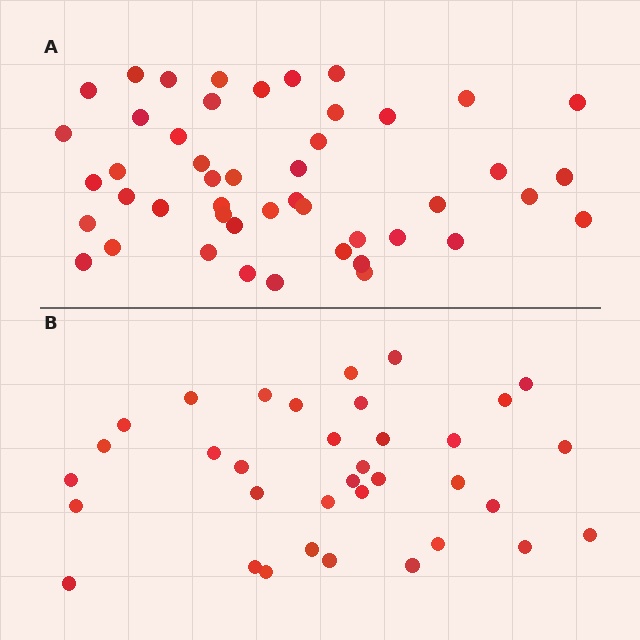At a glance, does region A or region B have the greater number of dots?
Region A (the top region) has more dots.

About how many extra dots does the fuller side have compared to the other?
Region A has roughly 12 or so more dots than region B.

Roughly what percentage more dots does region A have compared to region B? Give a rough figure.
About 35% more.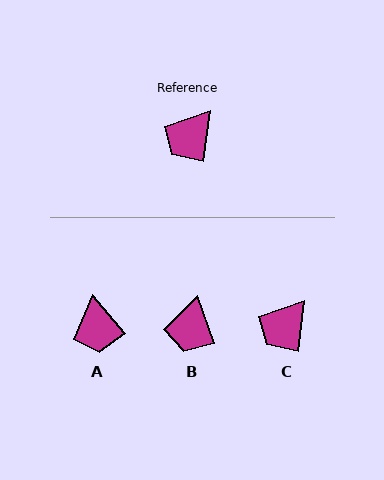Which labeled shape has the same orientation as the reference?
C.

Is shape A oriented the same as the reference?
No, it is off by about 48 degrees.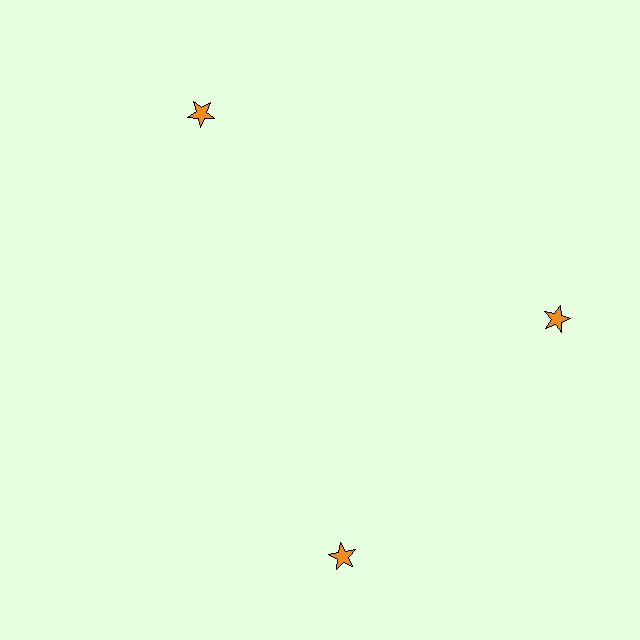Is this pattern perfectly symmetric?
No. The 3 orange stars are arranged in a ring, but one element near the 7 o'clock position is rotated out of alignment along the ring, breaking the 3-fold rotational symmetry.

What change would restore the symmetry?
The symmetry would be restored by rotating it back into even spacing with its neighbors so that all 3 stars sit at equal angles and equal distance from the center.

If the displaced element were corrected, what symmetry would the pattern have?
It would have 3-fold rotational symmetry — the pattern would map onto itself every 120 degrees.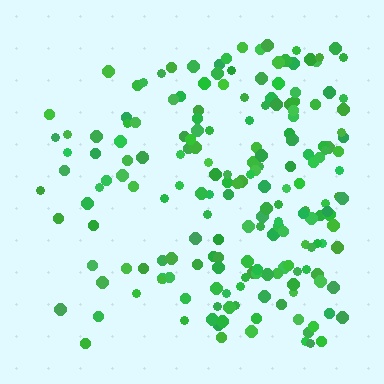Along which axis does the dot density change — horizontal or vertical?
Horizontal.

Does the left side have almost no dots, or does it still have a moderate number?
Still a moderate number, just noticeably fewer than the right.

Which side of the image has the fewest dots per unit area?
The left.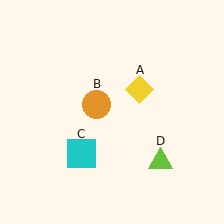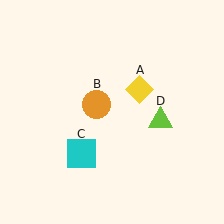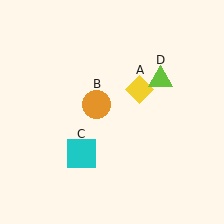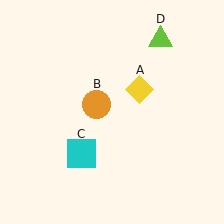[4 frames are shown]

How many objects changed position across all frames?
1 object changed position: lime triangle (object D).